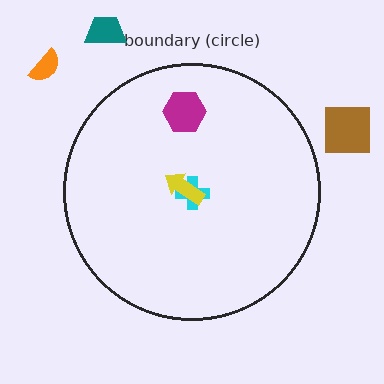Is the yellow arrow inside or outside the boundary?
Inside.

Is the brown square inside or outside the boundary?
Outside.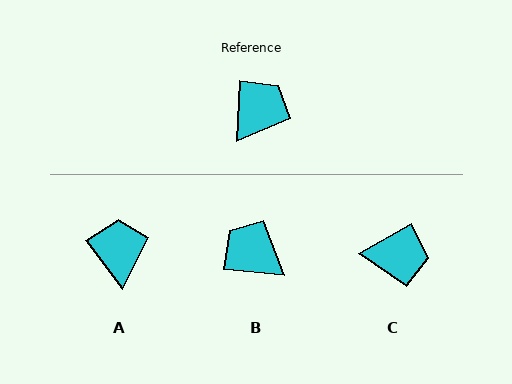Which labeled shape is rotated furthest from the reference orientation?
B, about 87 degrees away.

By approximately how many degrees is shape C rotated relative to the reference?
Approximately 58 degrees clockwise.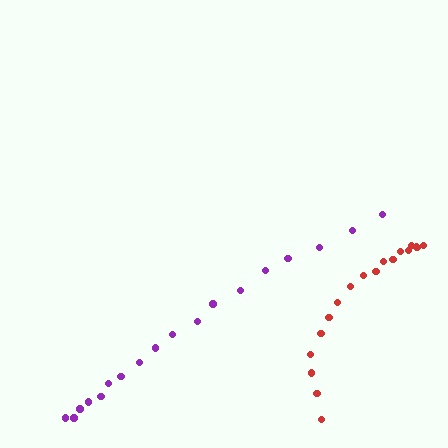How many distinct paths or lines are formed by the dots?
There are 2 distinct paths.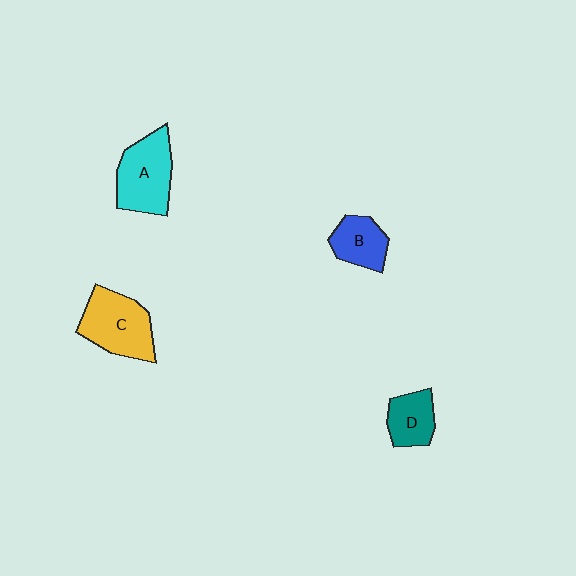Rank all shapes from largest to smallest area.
From largest to smallest: C (yellow), A (cyan), B (blue), D (teal).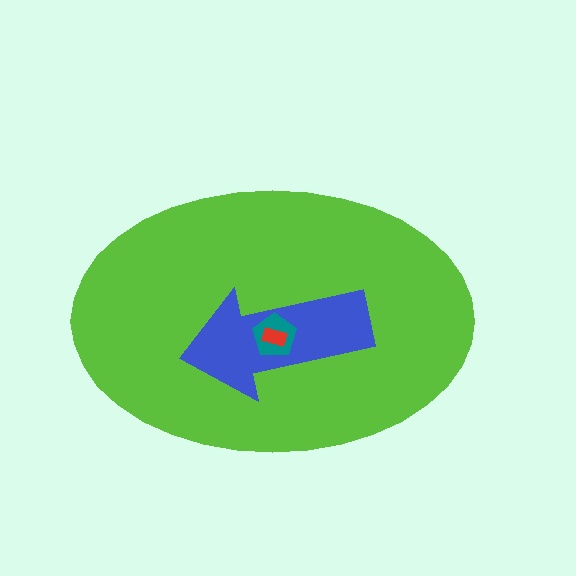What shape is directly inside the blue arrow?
The teal pentagon.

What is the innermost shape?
The red rectangle.